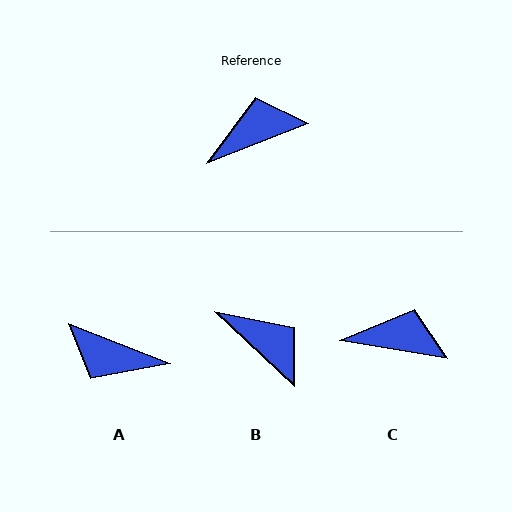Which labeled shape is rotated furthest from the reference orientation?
A, about 138 degrees away.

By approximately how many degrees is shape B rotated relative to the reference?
Approximately 64 degrees clockwise.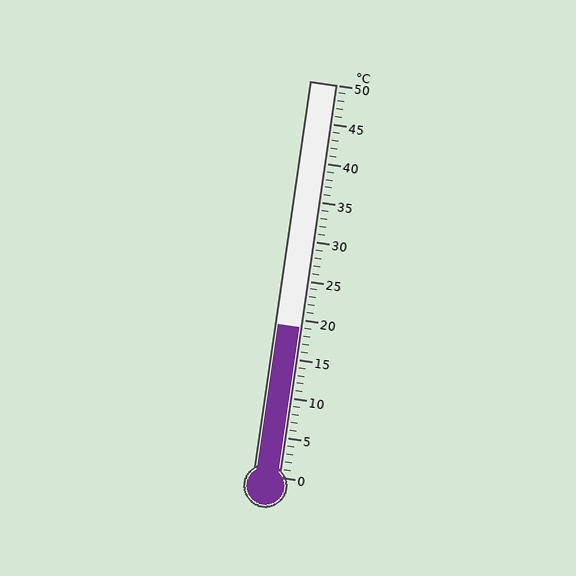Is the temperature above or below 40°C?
The temperature is below 40°C.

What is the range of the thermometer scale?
The thermometer scale ranges from 0°C to 50°C.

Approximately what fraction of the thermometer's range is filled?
The thermometer is filled to approximately 40% of its range.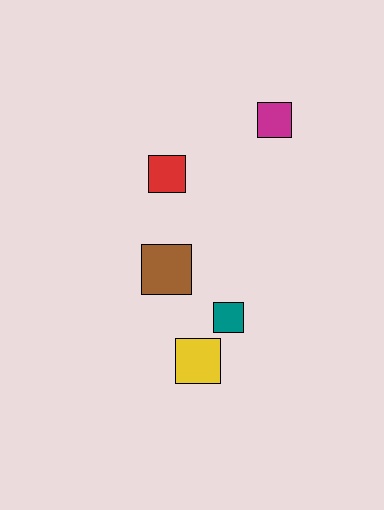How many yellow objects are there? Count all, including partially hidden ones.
There is 1 yellow object.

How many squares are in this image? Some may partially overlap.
There are 5 squares.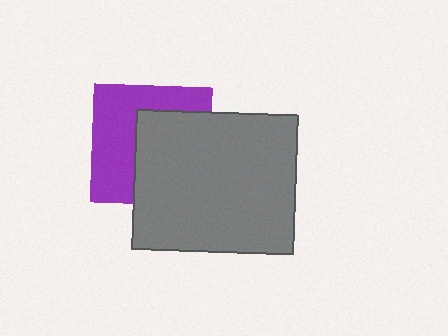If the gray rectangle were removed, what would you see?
You would see the complete purple square.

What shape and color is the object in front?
The object in front is a gray rectangle.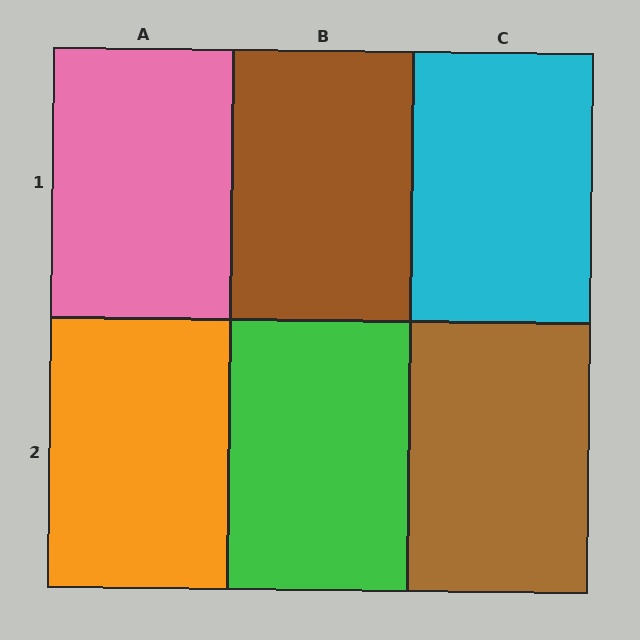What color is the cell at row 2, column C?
Brown.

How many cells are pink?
1 cell is pink.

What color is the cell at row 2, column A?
Orange.